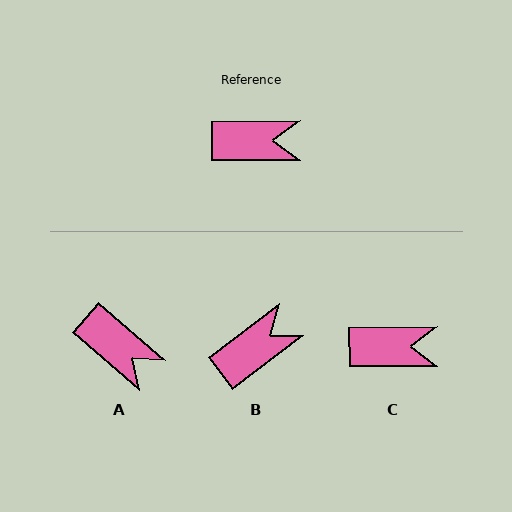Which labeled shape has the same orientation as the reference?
C.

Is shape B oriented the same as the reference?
No, it is off by about 37 degrees.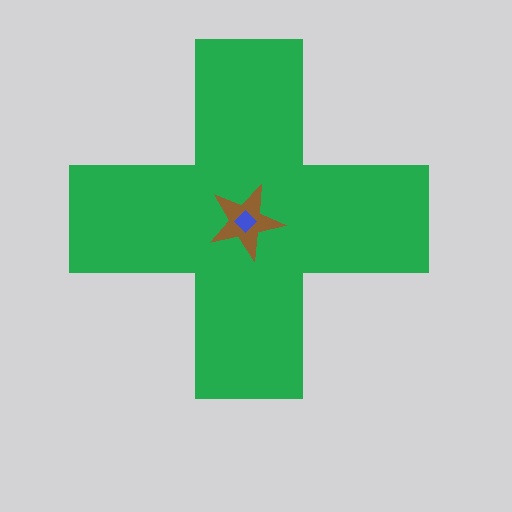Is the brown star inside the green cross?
Yes.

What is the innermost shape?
The blue diamond.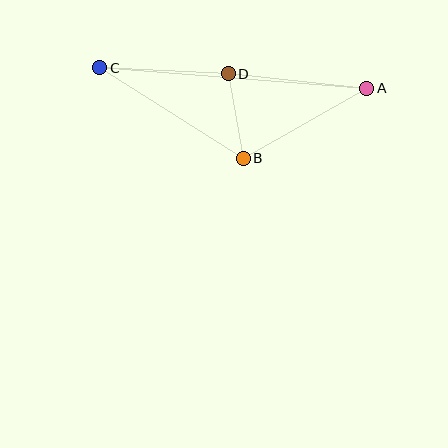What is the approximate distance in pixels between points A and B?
The distance between A and B is approximately 142 pixels.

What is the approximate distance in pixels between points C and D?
The distance between C and D is approximately 128 pixels.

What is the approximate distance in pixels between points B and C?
The distance between B and C is approximately 170 pixels.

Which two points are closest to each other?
Points B and D are closest to each other.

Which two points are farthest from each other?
Points A and C are farthest from each other.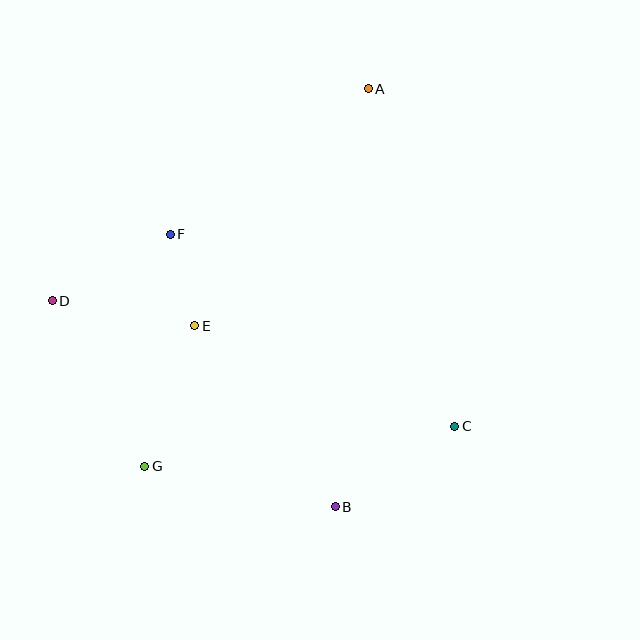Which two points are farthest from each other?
Points A and G are farthest from each other.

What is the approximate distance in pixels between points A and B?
The distance between A and B is approximately 420 pixels.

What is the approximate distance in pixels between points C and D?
The distance between C and D is approximately 422 pixels.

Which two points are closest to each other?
Points E and F are closest to each other.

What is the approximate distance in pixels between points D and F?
The distance between D and F is approximately 135 pixels.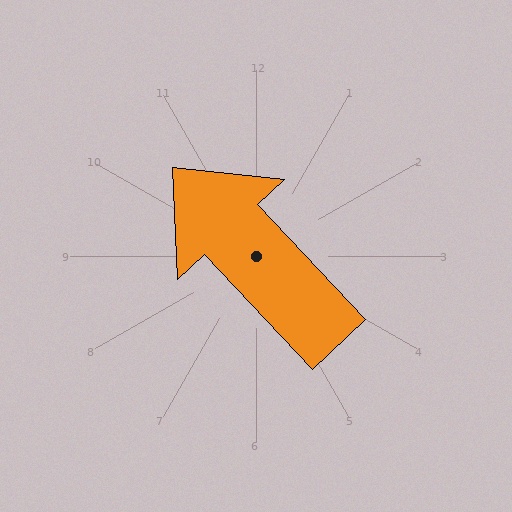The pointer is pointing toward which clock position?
Roughly 11 o'clock.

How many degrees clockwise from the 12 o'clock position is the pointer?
Approximately 317 degrees.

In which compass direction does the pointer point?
Northwest.